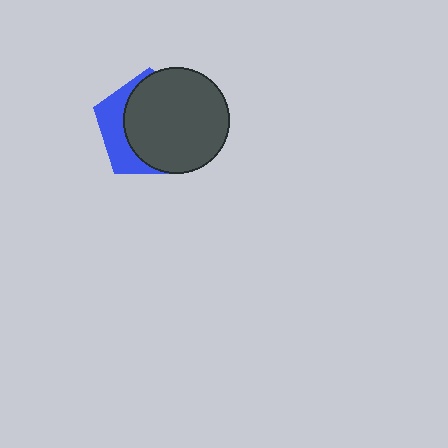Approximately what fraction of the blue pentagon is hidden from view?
Roughly 69% of the blue pentagon is hidden behind the dark gray circle.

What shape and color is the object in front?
The object in front is a dark gray circle.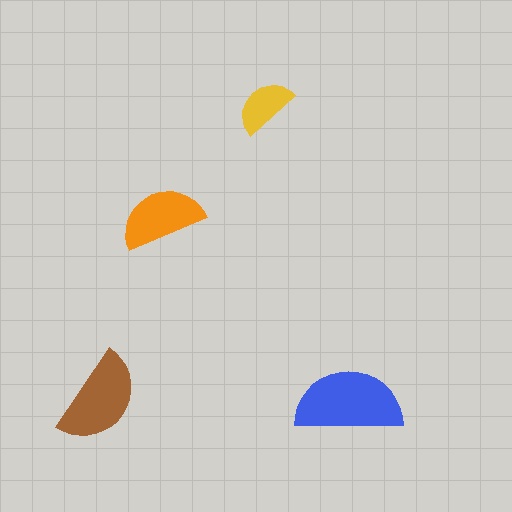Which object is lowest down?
The brown semicircle is bottommost.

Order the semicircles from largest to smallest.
the blue one, the brown one, the orange one, the yellow one.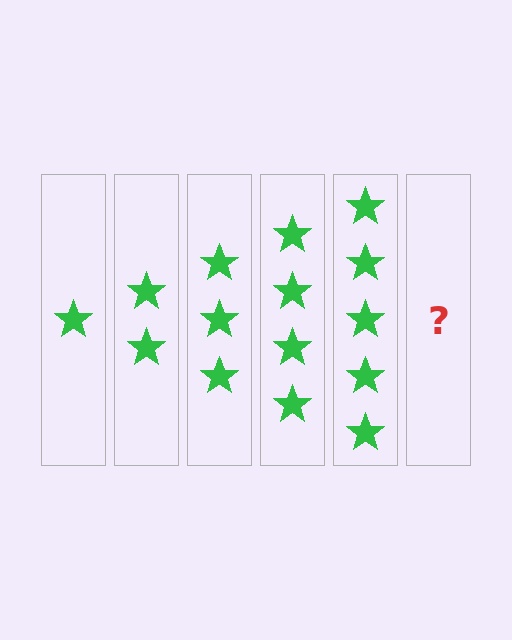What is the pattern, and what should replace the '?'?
The pattern is that each step adds one more star. The '?' should be 6 stars.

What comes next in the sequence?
The next element should be 6 stars.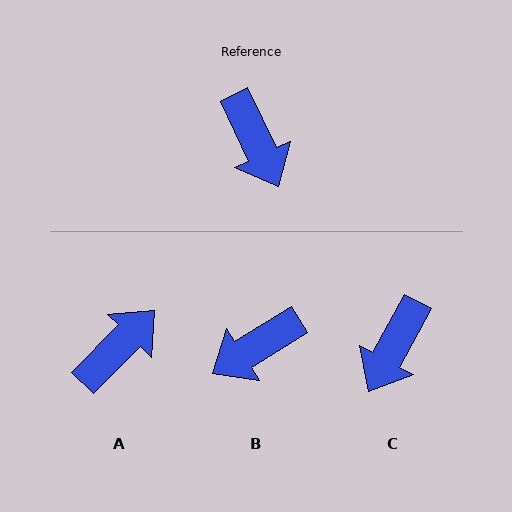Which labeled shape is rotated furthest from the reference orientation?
A, about 110 degrees away.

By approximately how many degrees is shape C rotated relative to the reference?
Approximately 54 degrees clockwise.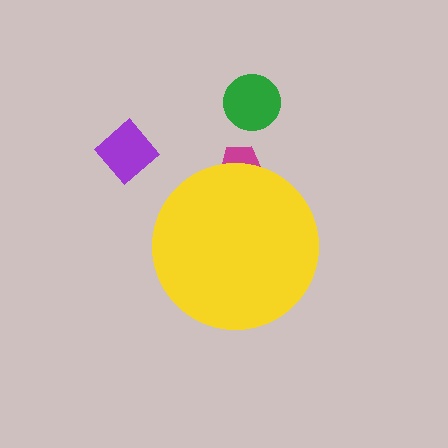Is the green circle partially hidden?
No, the green circle is fully visible.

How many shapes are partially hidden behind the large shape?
1 shape is partially hidden.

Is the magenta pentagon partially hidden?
Yes, the magenta pentagon is partially hidden behind the yellow circle.